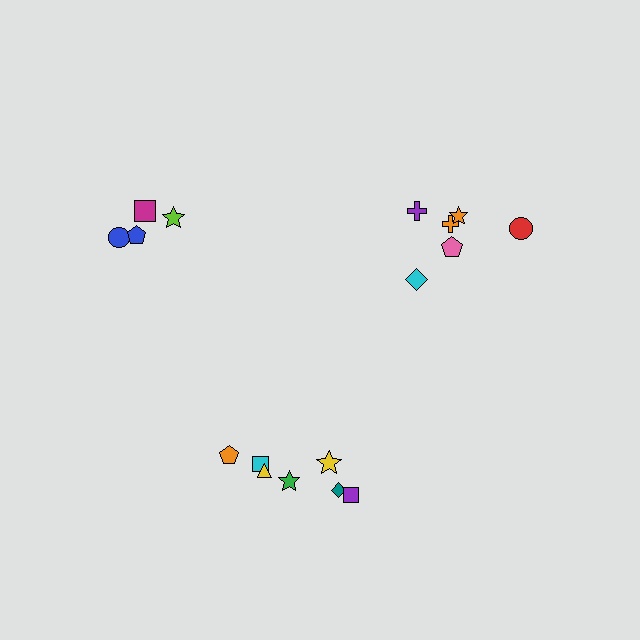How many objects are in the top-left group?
There are 4 objects.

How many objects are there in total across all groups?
There are 17 objects.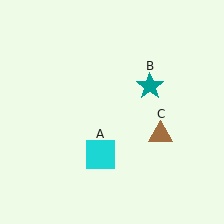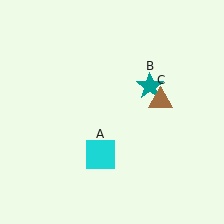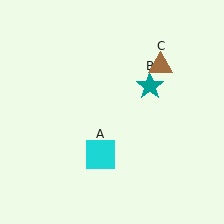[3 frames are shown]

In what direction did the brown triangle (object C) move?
The brown triangle (object C) moved up.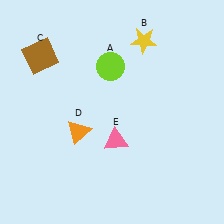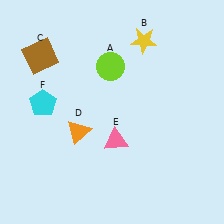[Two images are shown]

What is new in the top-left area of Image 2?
A cyan pentagon (F) was added in the top-left area of Image 2.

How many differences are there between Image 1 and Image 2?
There is 1 difference between the two images.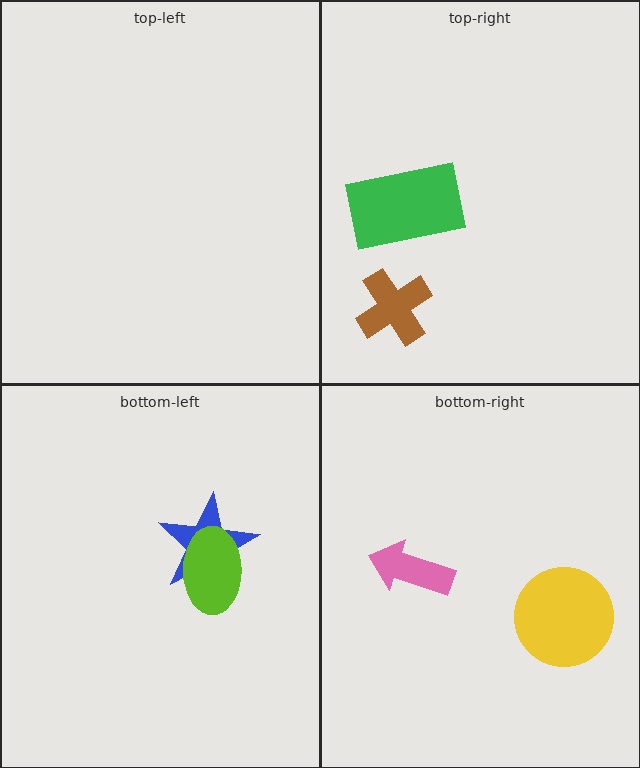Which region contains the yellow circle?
The bottom-right region.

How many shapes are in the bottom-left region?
2.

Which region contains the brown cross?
The top-right region.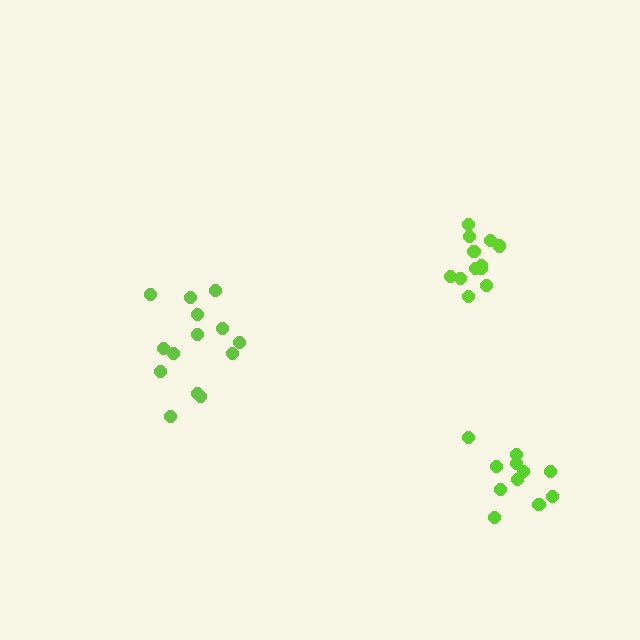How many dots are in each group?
Group 1: 12 dots, Group 2: 14 dots, Group 3: 11 dots (37 total).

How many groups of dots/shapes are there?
There are 3 groups.